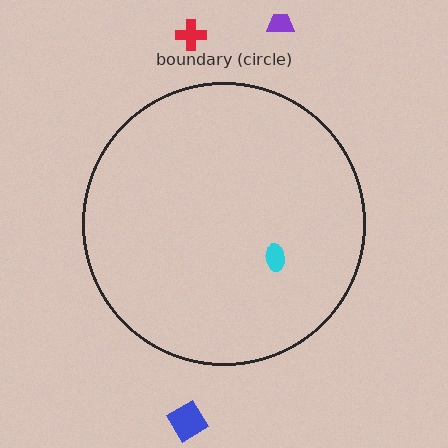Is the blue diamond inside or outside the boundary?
Outside.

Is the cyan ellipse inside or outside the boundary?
Inside.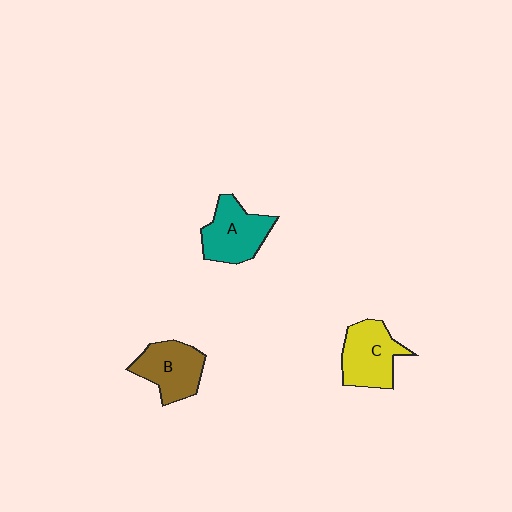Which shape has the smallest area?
Shape B (brown).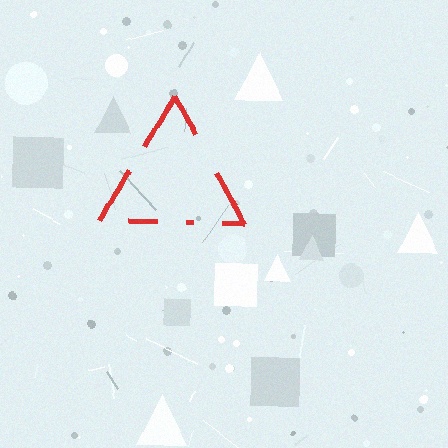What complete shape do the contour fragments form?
The contour fragments form a triangle.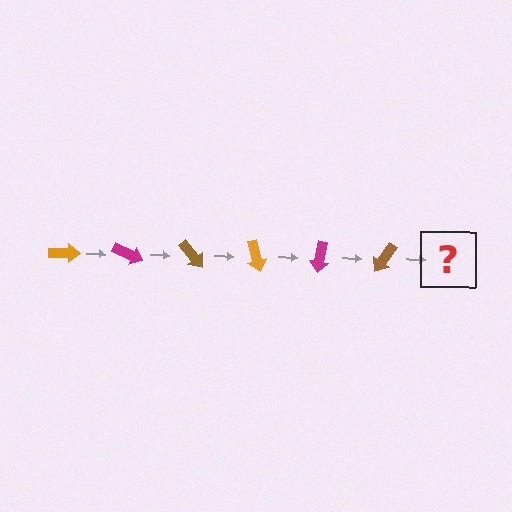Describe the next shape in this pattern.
It should be an orange arrow, rotated 150 degrees from the start.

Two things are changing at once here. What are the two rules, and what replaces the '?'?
The two rules are that it rotates 25 degrees each step and the color cycles through orange, magenta, and brown. The '?' should be an orange arrow, rotated 150 degrees from the start.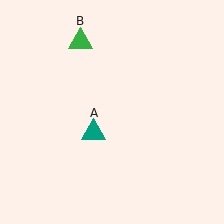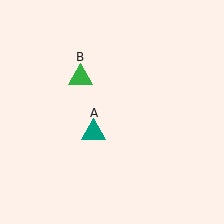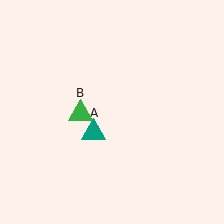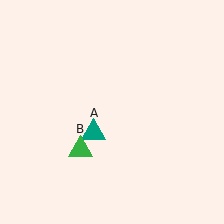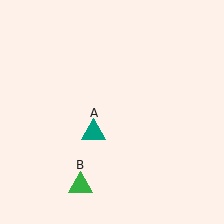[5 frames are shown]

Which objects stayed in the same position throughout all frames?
Teal triangle (object A) remained stationary.